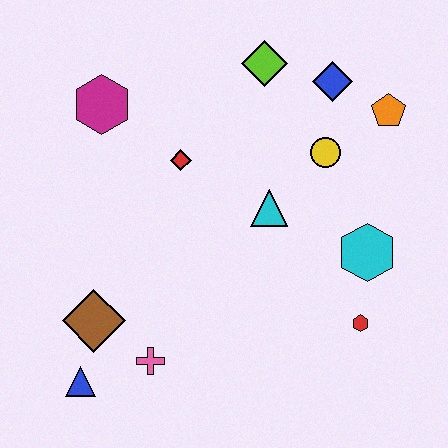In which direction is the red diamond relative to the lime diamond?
The red diamond is below the lime diamond.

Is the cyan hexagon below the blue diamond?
Yes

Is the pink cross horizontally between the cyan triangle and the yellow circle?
No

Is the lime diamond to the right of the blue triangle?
Yes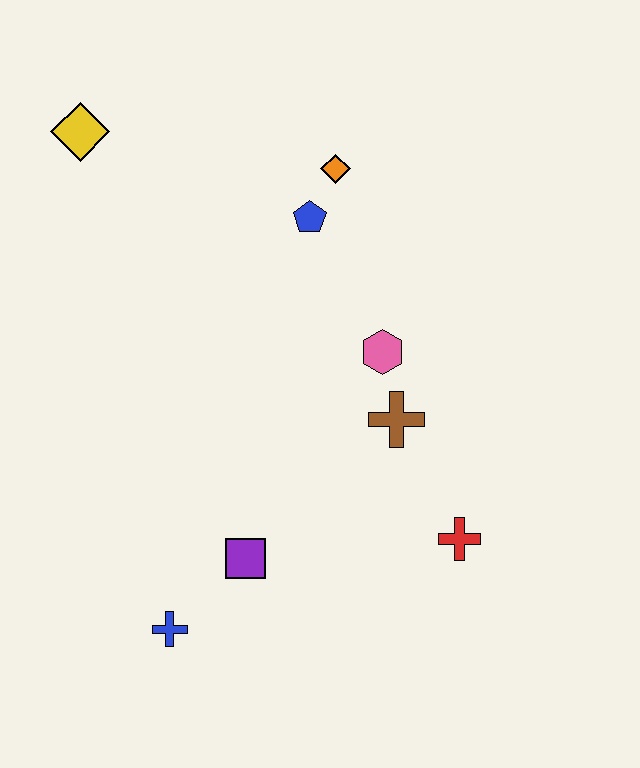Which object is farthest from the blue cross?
The yellow diamond is farthest from the blue cross.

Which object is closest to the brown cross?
The pink hexagon is closest to the brown cross.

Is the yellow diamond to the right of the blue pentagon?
No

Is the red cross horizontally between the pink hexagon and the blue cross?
No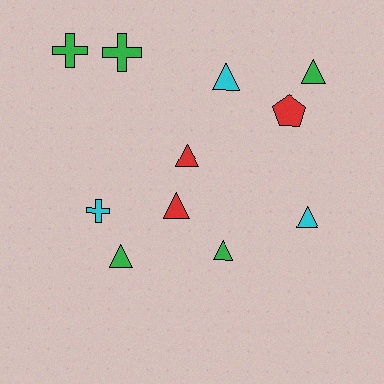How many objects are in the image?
There are 11 objects.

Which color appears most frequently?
Green, with 5 objects.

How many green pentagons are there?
There are no green pentagons.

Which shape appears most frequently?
Triangle, with 7 objects.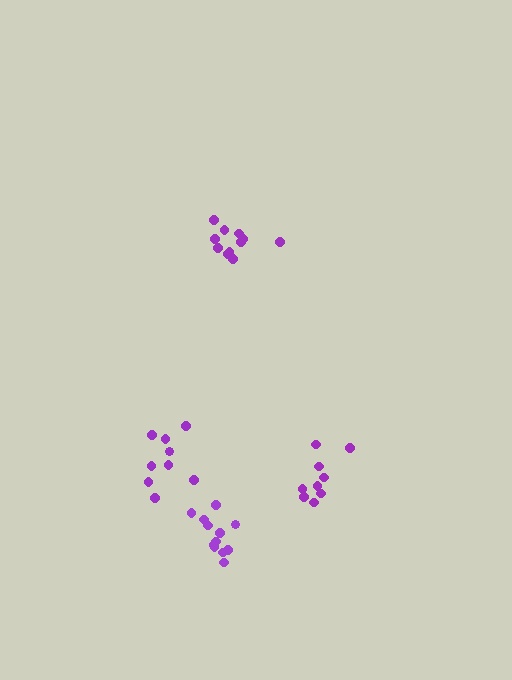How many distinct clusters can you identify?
There are 4 distinct clusters.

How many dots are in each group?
Group 1: 12 dots, Group 2: 11 dots, Group 3: 9 dots, Group 4: 9 dots (41 total).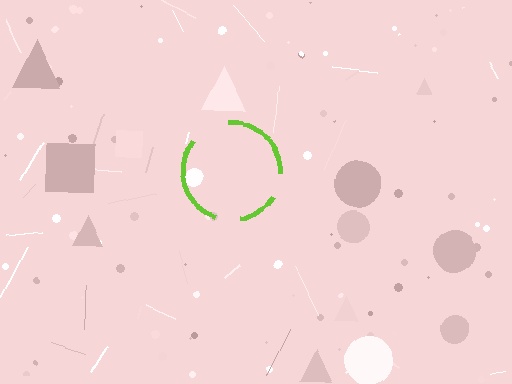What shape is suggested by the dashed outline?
The dashed outline suggests a circle.